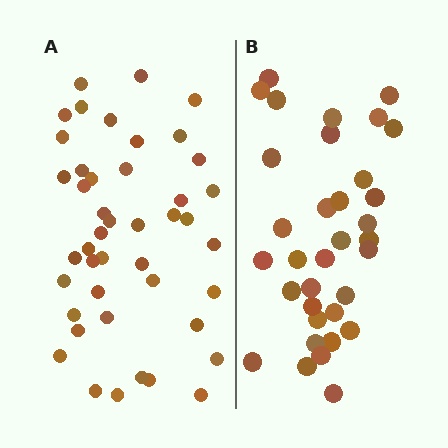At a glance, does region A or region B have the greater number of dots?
Region A (the left region) has more dots.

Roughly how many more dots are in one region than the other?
Region A has roughly 10 or so more dots than region B.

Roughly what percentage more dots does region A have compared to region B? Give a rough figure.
About 30% more.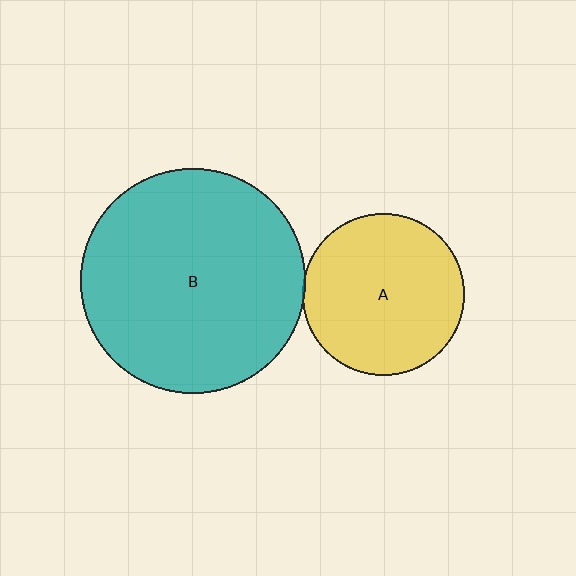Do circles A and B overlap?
Yes.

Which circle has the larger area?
Circle B (teal).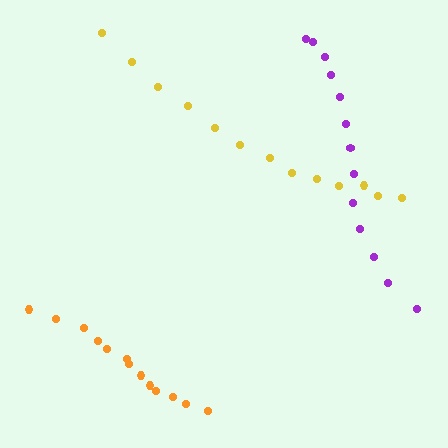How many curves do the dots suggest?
There are 3 distinct paths.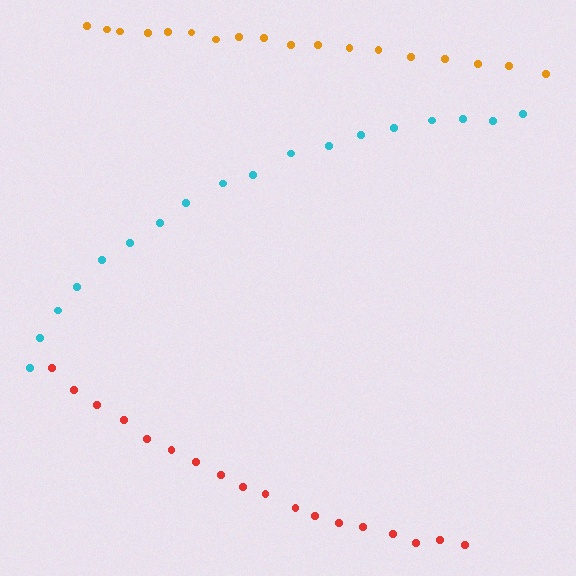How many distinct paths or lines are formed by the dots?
There are 3 distinct paths.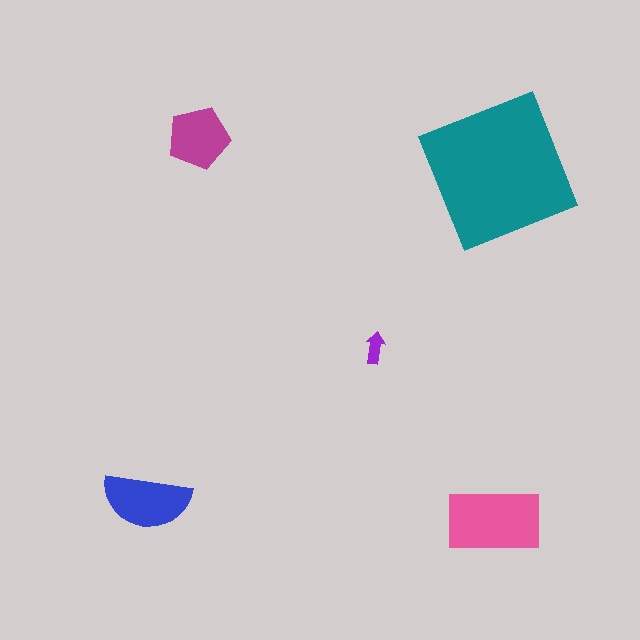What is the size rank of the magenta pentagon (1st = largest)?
4th.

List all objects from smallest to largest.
The purple arrow, the magenta pentagon, the blue semicircle, the pink rectangle, the teal square.